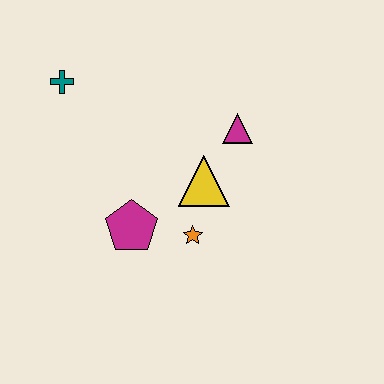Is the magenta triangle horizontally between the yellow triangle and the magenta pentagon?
No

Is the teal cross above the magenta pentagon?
Yes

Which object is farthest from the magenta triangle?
The teal cross is farthest from the magenta triangle.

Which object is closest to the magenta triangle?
The yellow triangle is closest to the magenta triangle.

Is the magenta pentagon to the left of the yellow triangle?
Yes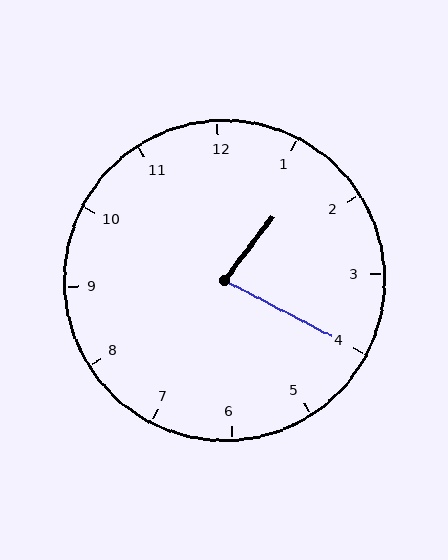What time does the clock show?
1:20.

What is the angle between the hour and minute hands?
Approximately 80 degrees.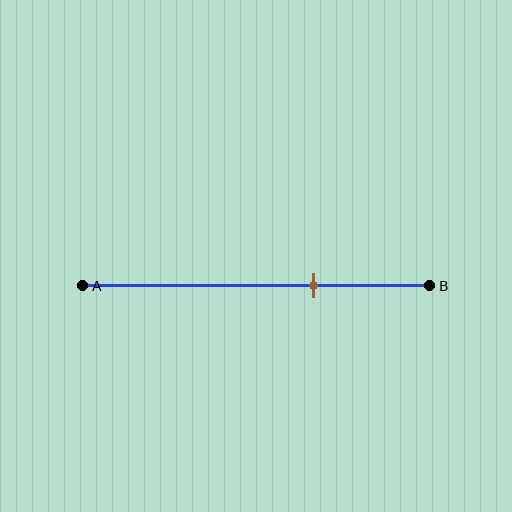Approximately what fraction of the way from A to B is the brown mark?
The brown mark is approximately 65% of the way from A to B.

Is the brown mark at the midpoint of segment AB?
No, the mark is at about 65% from A, not at the 50% midpoint.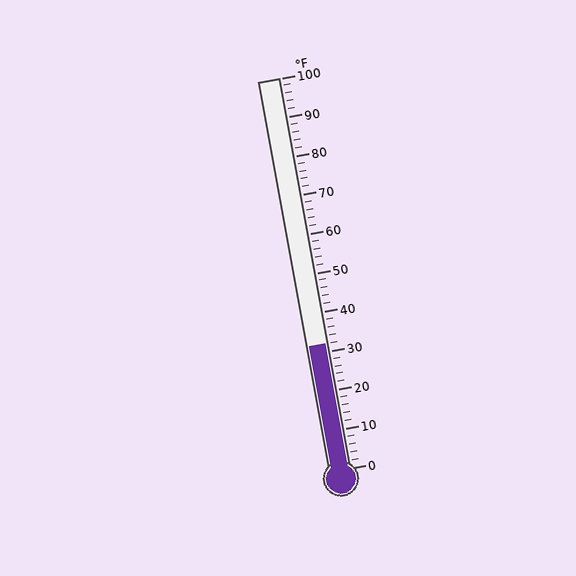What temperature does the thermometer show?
The thermometer shows approximately 32°F.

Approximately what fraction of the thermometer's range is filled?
The thermometer is filled to approximately 30% of its range.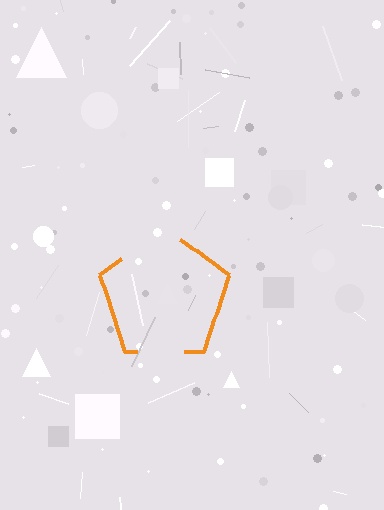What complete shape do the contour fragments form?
The contour fragments form a pentagon.